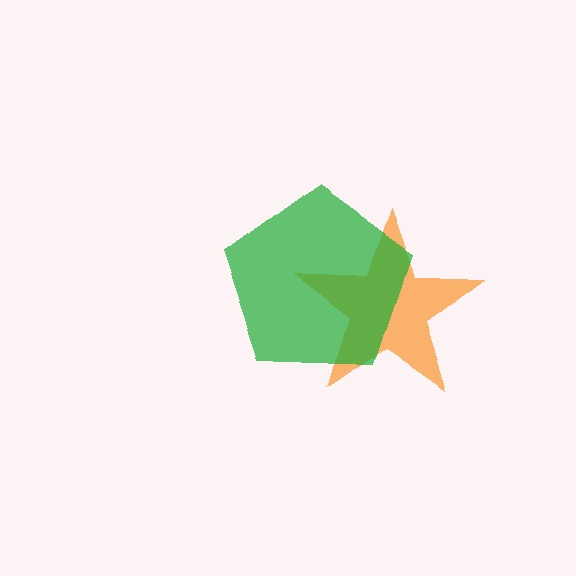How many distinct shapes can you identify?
There are 2 distinct shapes: an orange star, a green pentagon.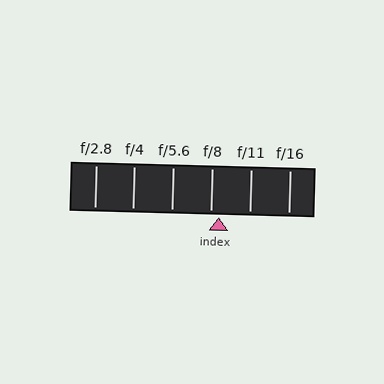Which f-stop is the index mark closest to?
The index mark is closest to f/8.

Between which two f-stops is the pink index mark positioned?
The index mark is between f/8 and f/11.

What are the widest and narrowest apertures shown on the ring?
The widest aperture shown is f/2.8 and the narrowest is f/16.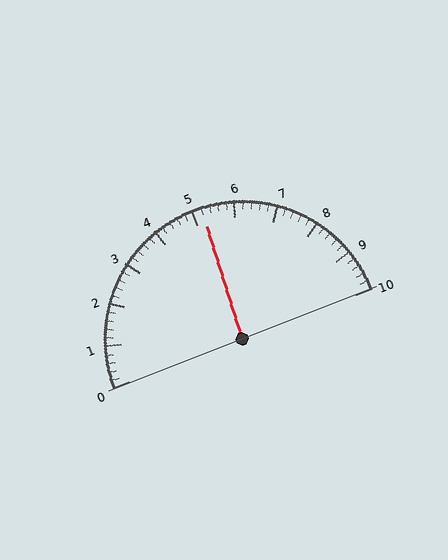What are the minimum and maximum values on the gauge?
The gauge ranges from 0 to 10.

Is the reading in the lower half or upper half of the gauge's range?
The reading is in the upper half of the range (0 to 10).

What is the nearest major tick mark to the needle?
The nearest major tick mark is 5.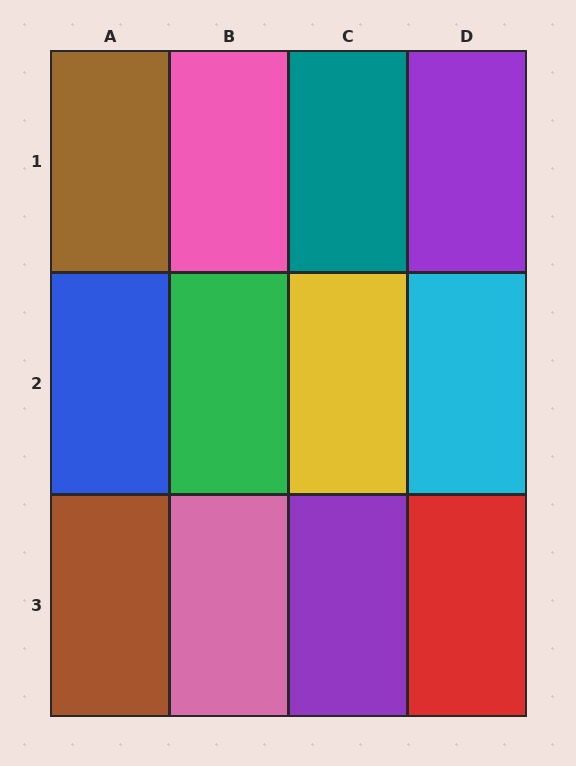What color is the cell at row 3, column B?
Pink.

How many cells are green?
1 cell is green.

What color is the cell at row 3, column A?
Brown.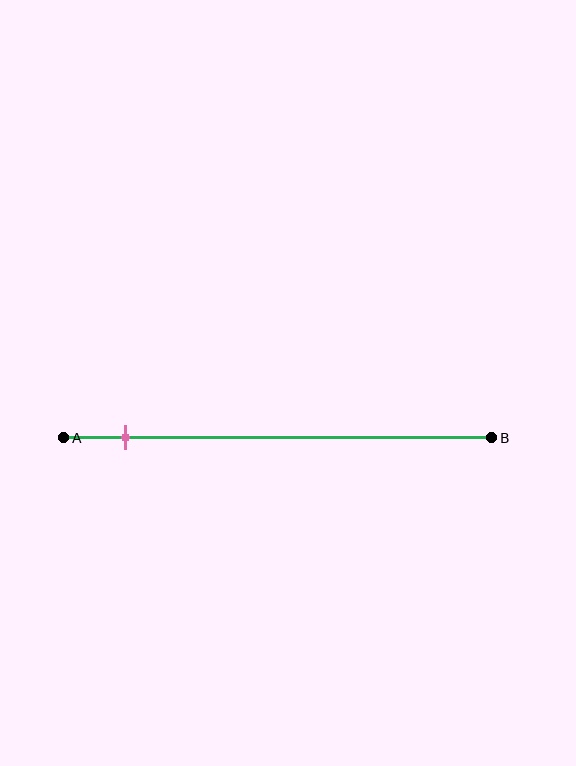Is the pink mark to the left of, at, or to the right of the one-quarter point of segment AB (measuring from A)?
The pink mark is to the left of the one-quarter point of segment AB.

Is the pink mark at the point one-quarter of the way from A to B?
No, the mark is at about 15% from A, not at the 25% one-quarter point.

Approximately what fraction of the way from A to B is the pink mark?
The pink mark is approximately 15% of the way from A to B.